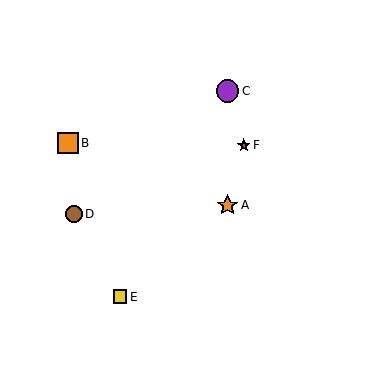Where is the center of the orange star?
The center of the orange star is at (227, 205).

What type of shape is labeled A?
Shape A is an orange star.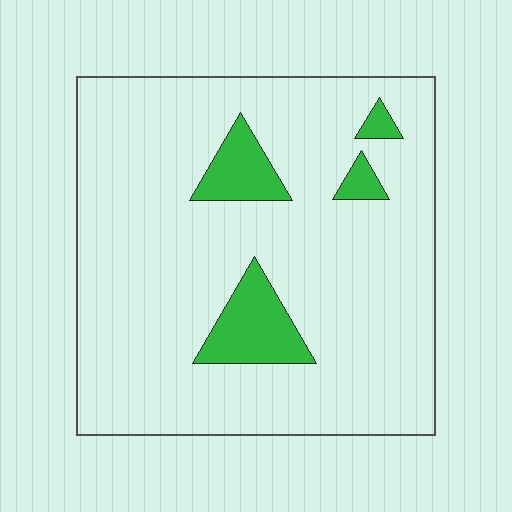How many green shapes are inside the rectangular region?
4.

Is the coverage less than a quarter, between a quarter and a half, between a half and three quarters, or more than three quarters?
Less than a quarter.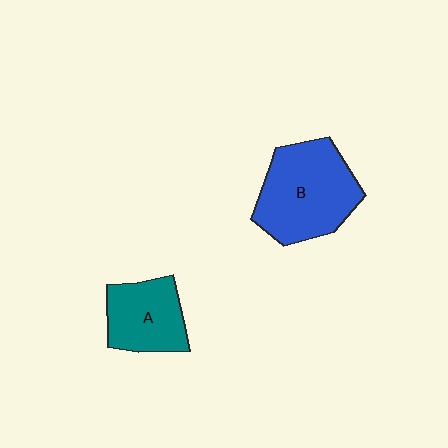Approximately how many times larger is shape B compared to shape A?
Approximately 1.6 times.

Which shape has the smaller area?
Shape A (teal).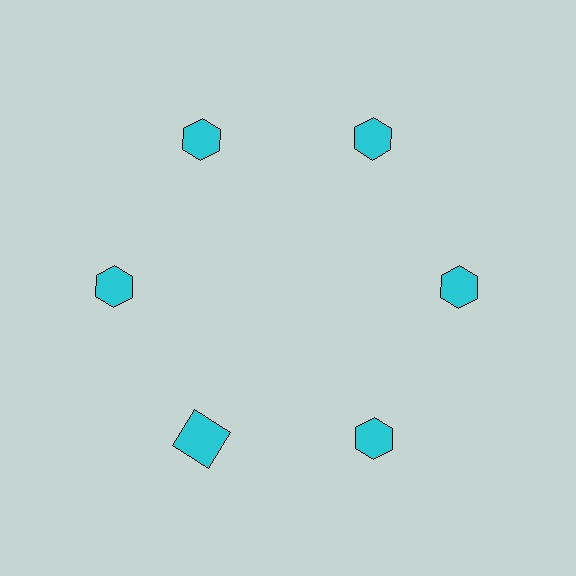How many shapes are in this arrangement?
There are 6 shapes arranged in a ring pattern.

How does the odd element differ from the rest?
It has a different shape: square instead of hexagon.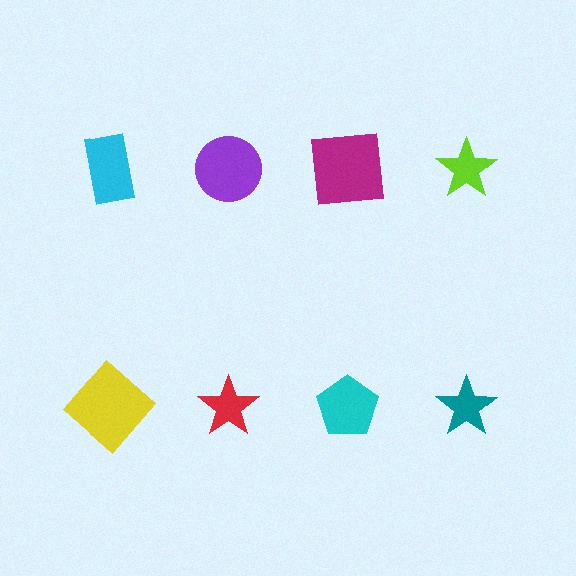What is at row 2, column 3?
A cyan pentagon.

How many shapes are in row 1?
4 shapes.